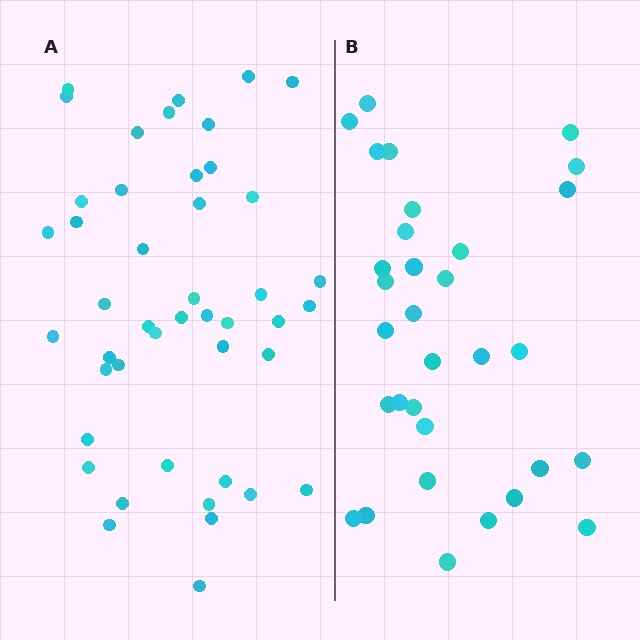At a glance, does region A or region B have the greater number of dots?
Region A (the left region) has more dots.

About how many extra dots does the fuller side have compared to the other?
Region A has approximately 15 more dots than region B.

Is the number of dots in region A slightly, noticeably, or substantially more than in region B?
Region A has noticeably more, but not dramatically so. The ratio is roughly 1.4 to 1.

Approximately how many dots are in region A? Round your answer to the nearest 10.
About 40 dots. (The exact count is 45, which rounds to 40.)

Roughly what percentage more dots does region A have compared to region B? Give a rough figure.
About 40% more.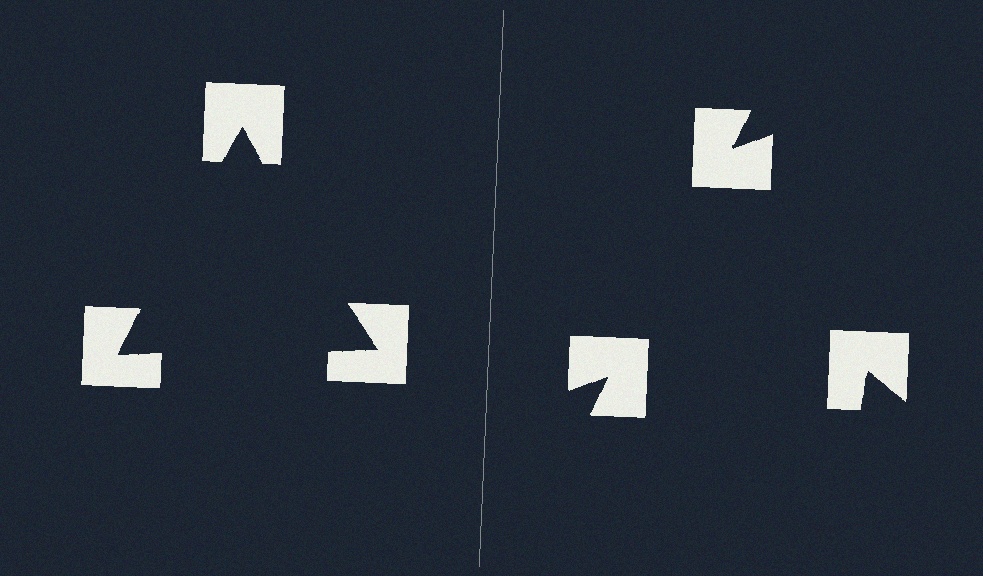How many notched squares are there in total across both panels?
6 — 3 on each side.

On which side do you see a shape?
An illusory triangle appears on the left side. On the right side the wedge cuts are rotated, so no coherent shape forms.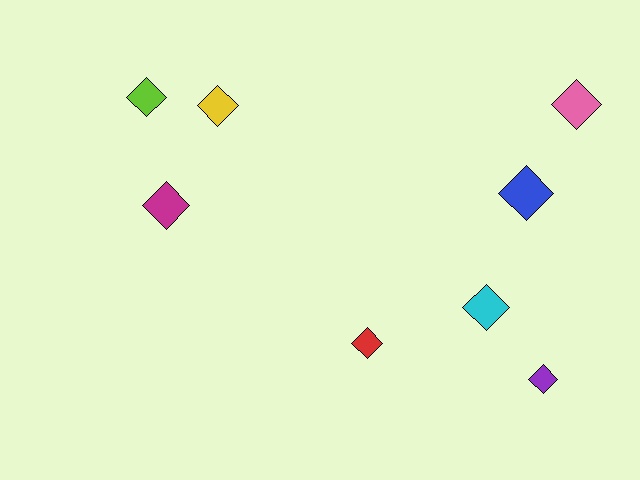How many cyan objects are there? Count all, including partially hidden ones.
There is 1 cyan object.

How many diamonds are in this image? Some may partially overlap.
There are 8 diamonds.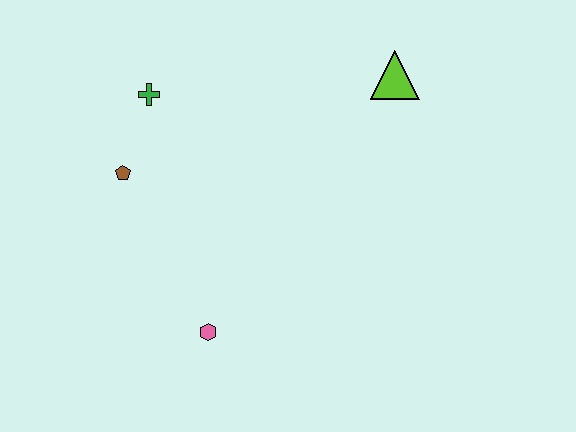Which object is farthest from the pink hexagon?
The lime triangle is farthest from the pink hexagon.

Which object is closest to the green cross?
The brown pentagon is closest to the green cross.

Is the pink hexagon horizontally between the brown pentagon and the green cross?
No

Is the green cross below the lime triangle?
Yes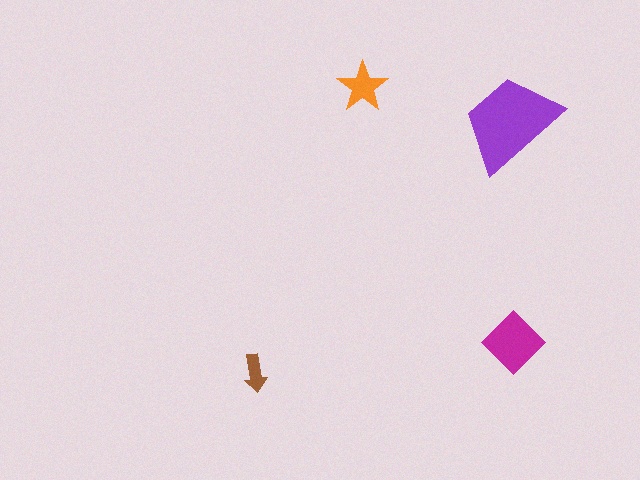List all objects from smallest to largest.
The brown arrow, the orange star, the magenta diamond, the purple trapezoid.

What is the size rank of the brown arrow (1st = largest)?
4th.